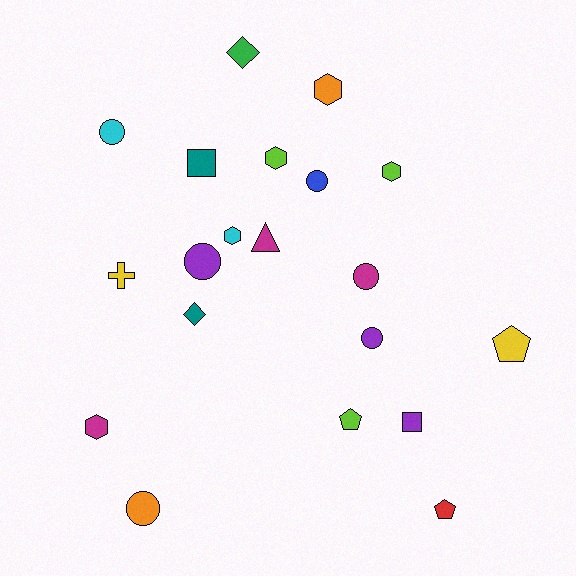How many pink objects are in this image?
There are no pink objects.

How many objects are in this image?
There are 20 objects.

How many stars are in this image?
There are no stars.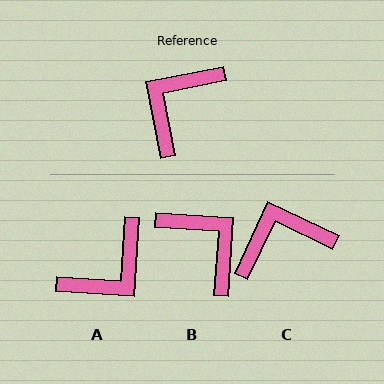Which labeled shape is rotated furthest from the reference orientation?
A, about 165 degrees away.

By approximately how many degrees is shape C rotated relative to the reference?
Approximately 36 degrees clockwise.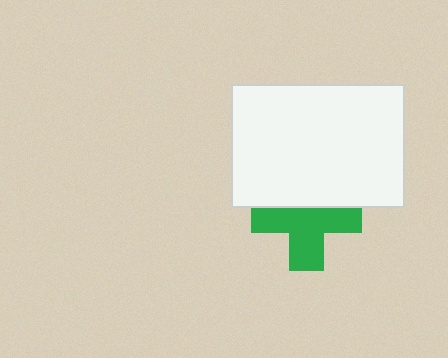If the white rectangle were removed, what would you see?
You would see the complete green cross.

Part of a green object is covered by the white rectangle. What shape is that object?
It is a cross.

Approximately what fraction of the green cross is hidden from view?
Roughly 37% of the green cross is hidden behind the white rectangle.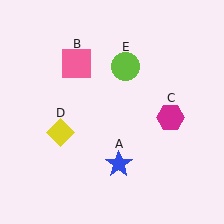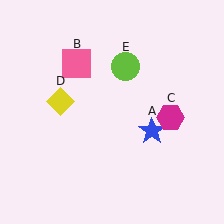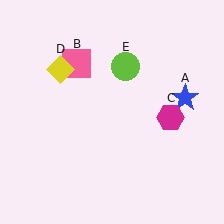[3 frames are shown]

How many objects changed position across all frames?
2 objects changed position: blue star (object A), yellow diamond (object D).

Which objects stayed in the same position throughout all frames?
Pink square (object B) and magenta hexagon (object C) and lime circle (object E) remained stationary.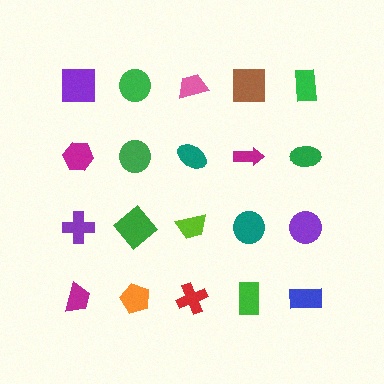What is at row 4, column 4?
A green rectangle.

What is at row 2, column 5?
A green ellipse.